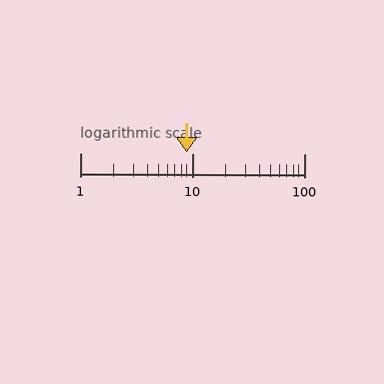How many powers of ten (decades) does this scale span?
The scale spans 2 decades, from 1 to 100.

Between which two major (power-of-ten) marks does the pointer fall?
The pointer is between 1 and 10.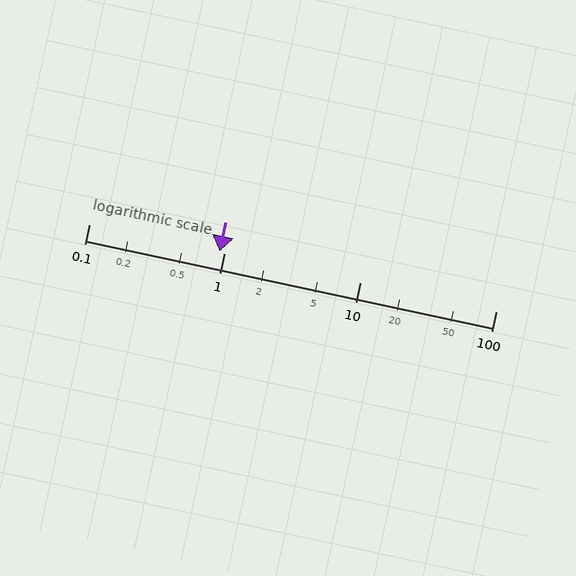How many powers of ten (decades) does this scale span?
The scale spans 3 decades, from 0.1 to 100.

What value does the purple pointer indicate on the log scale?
The pointer indicates approximately 0.92.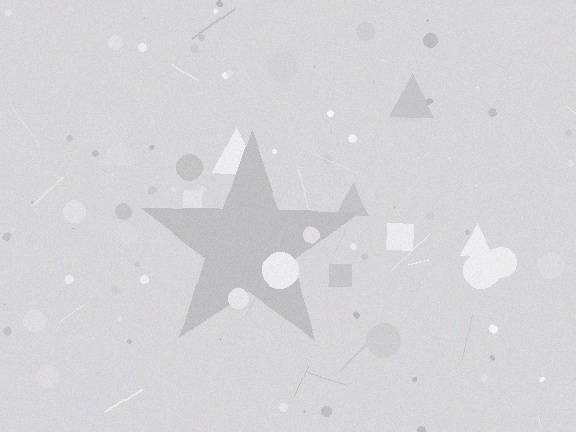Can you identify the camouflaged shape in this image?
The camouflaged shape is a star.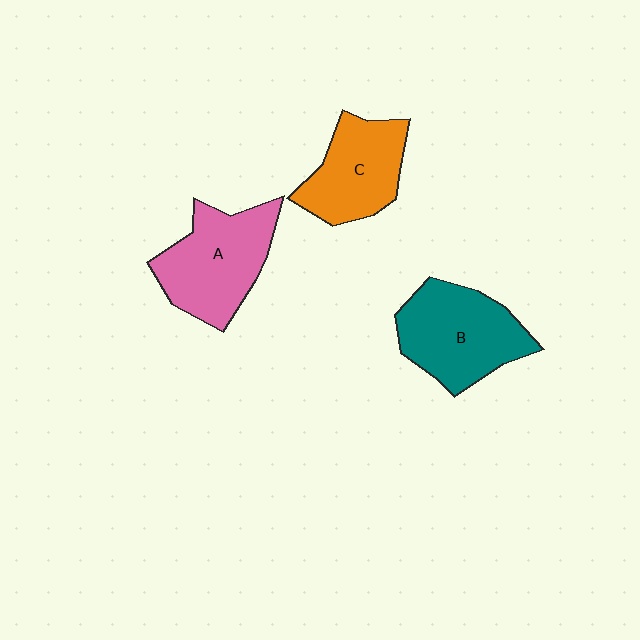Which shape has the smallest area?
Shape C (orange).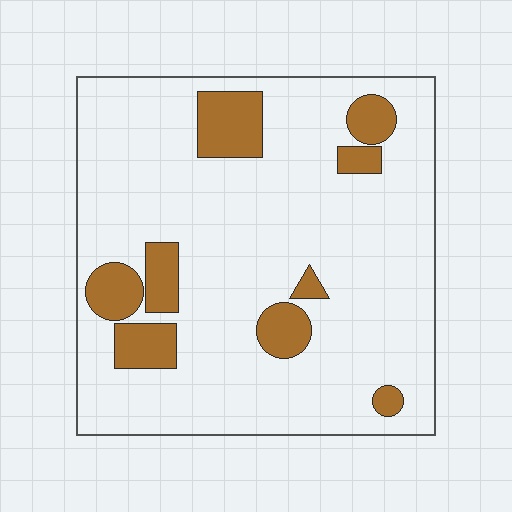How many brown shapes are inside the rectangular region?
9.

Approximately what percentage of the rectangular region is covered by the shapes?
Approximately 15%.